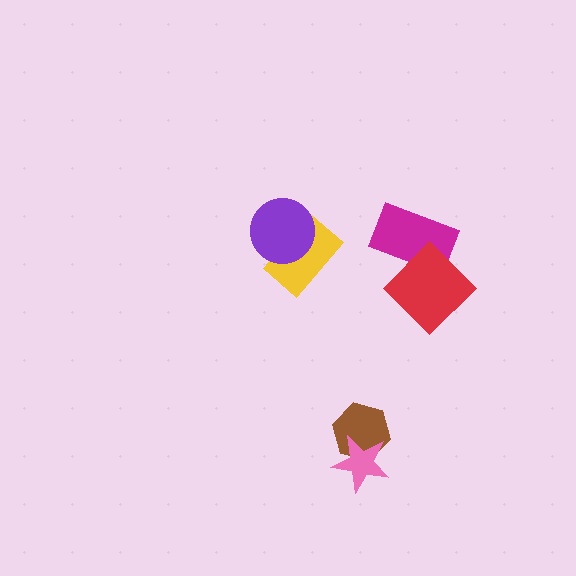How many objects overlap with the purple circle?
1 object overlaps with the purple circle.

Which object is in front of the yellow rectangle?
The purple circle is in front of the yellow rectangle.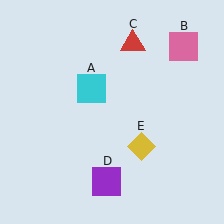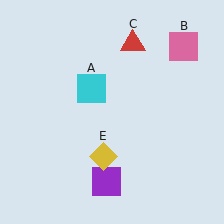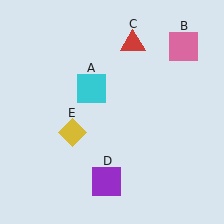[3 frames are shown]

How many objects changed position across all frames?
1 object changed position: yellow diamond (object E).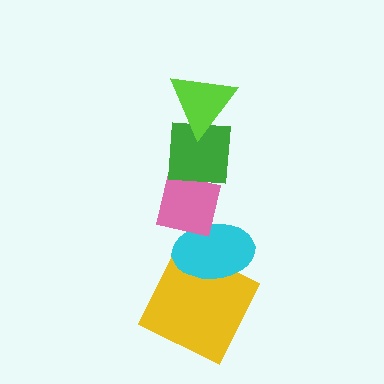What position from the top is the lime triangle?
The lime triangle is 1st from the top.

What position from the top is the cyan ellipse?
The cyan ellipse is 4th from the top.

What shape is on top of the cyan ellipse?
The pink square is on top of the cyan ellipse.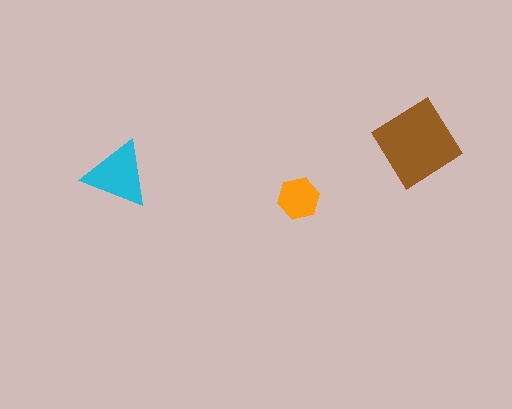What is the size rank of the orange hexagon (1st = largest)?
3rd.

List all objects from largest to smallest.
The brown diamond, the cyan triangle, the orange hexagon.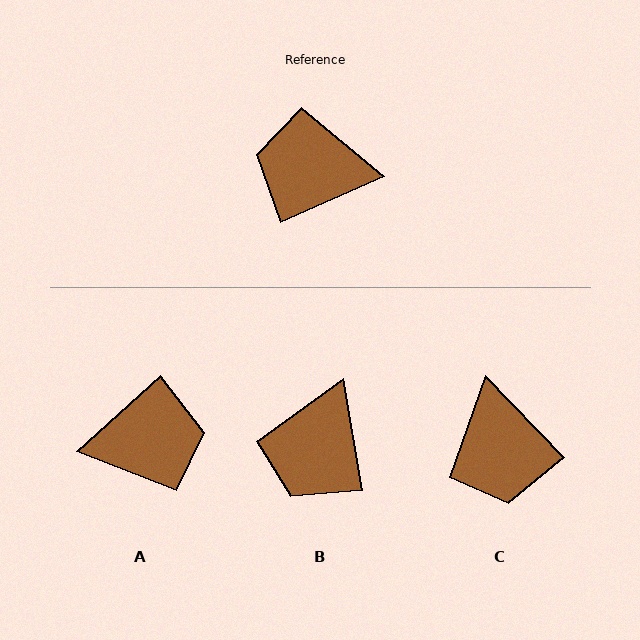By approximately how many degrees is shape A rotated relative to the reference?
Approximately 162 degrees clockwise.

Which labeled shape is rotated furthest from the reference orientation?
A, about 162 degrees away.